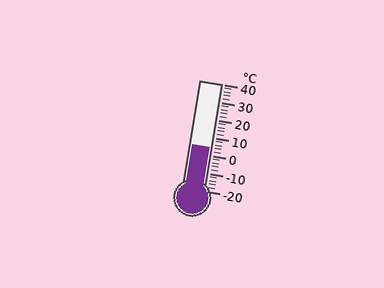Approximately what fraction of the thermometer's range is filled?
The thermometer is filled to approximately 40% of its range.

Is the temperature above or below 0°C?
The temperature is above 0°C.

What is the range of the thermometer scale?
The thermometer scale ranges from -20°C to 40°C.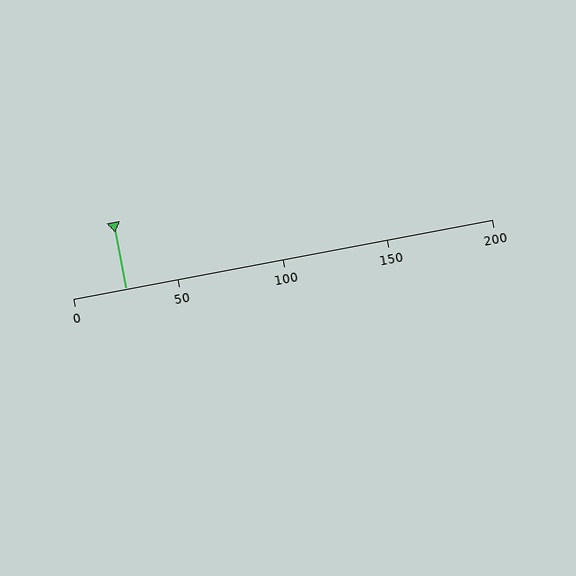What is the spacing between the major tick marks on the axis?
The major ticks are spaced 50 apart.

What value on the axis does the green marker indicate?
The marker indicates approximately 25.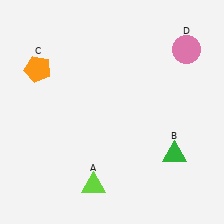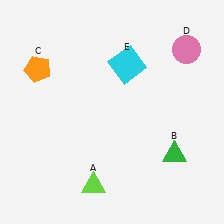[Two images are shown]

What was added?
A cyan square (E) was added in Image 2.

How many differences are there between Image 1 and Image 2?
There is 1 difference between the two images.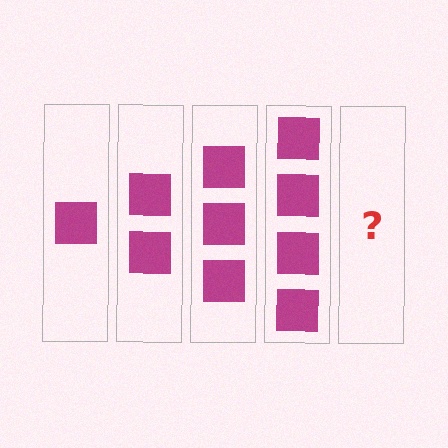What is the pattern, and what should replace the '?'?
The pattern is that each step adds one more square. The '?' should be 5 squares.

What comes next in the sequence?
The next element should be 5 squares.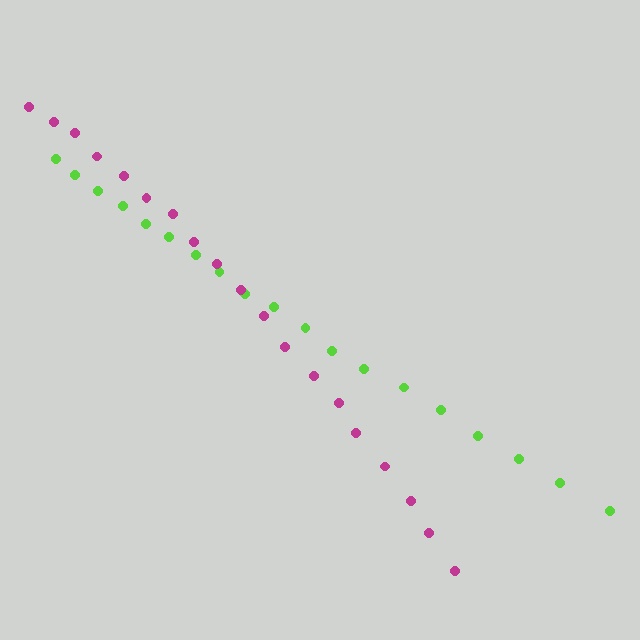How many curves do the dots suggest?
There are 2 distinct paths.